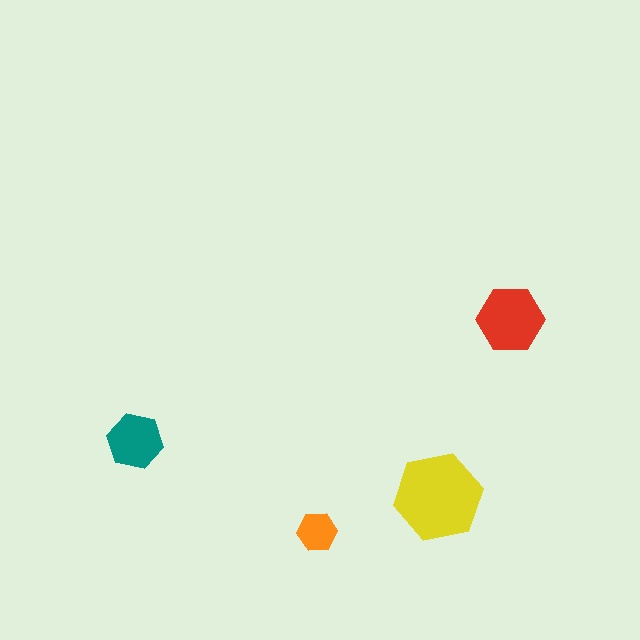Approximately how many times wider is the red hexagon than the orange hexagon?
About 1.5 times wider.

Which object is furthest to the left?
The teal hexagon is leftmost.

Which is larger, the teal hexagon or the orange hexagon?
The teal one.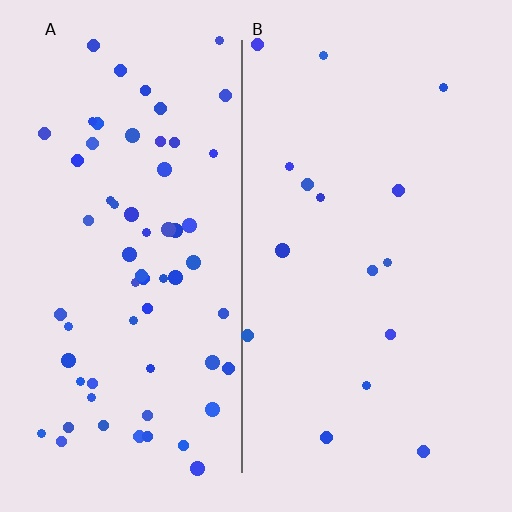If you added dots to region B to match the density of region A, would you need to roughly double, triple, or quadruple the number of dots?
Approximately quadruple.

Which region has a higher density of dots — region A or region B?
A (the left).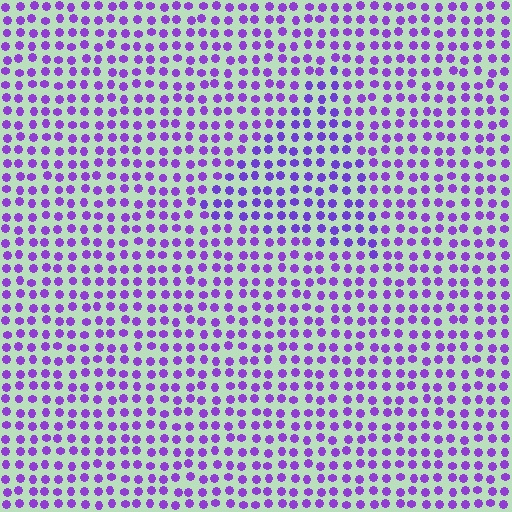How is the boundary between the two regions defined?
The boundary is defined purely by a slight shift in hue (about 15 degrees). Spacing, size, and orientation are identical on both sides.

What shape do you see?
I see a triangle.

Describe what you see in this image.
The image is filled with small purple elements in a uniform arrangement. A triangle-shaped region is visible where the elements are tinted to a slightly different hue, forming a subtle color boundary.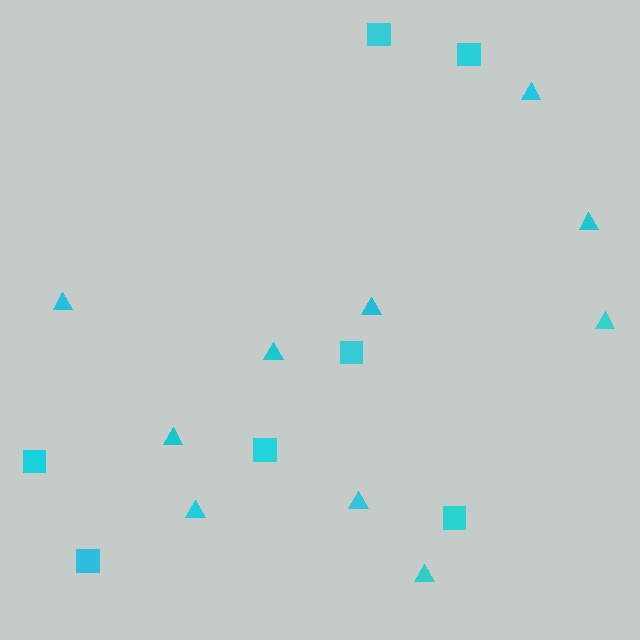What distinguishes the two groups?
There are 2 groups: one group of squares (7) and one group of triangles (10).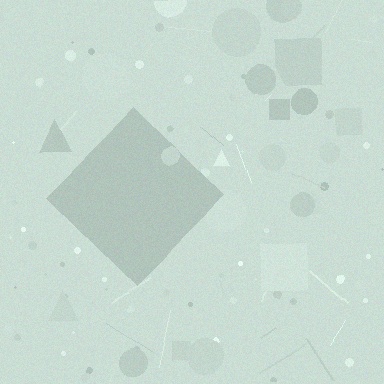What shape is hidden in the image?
A diamond is hidden in the image.